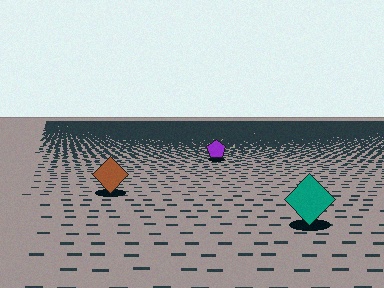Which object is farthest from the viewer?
The purple pentagon is farthest from the viewer. It appears smaller and the ground texture around it is denser.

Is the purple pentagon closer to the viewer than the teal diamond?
No. The teal diamond is closer — you can tell from the texture gradient: the ground texture is coarser near it.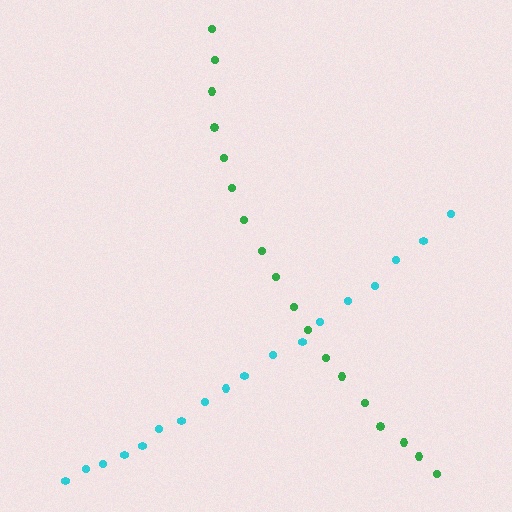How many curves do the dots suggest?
There are 2 distinct paths.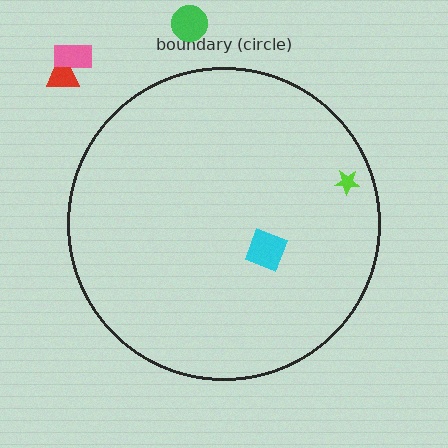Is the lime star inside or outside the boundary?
Inside.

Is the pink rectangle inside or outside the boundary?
Outside.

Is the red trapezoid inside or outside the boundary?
Outside.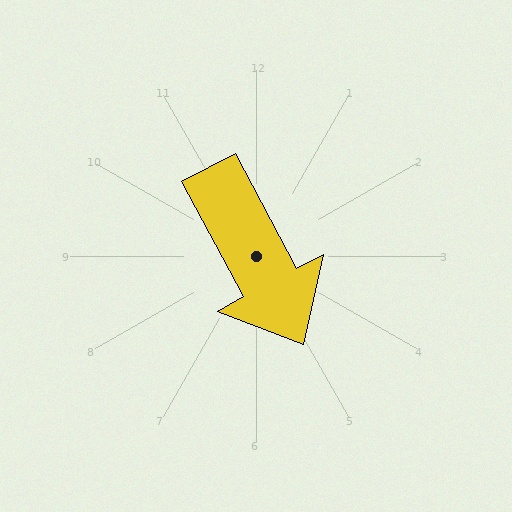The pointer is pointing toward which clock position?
Roughly 5 o'clock.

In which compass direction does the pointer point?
Southeast.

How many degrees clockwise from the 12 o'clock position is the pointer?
Approximately 152 degrees.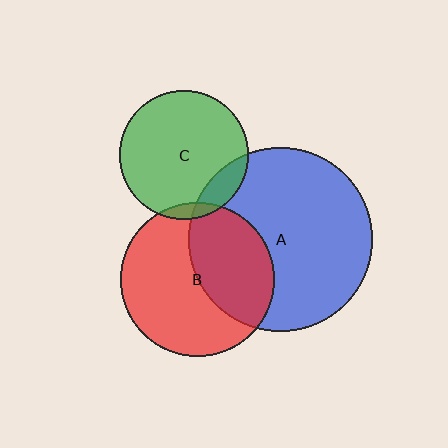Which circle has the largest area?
Circle A (blue).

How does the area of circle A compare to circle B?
Approximately 1.4 times.